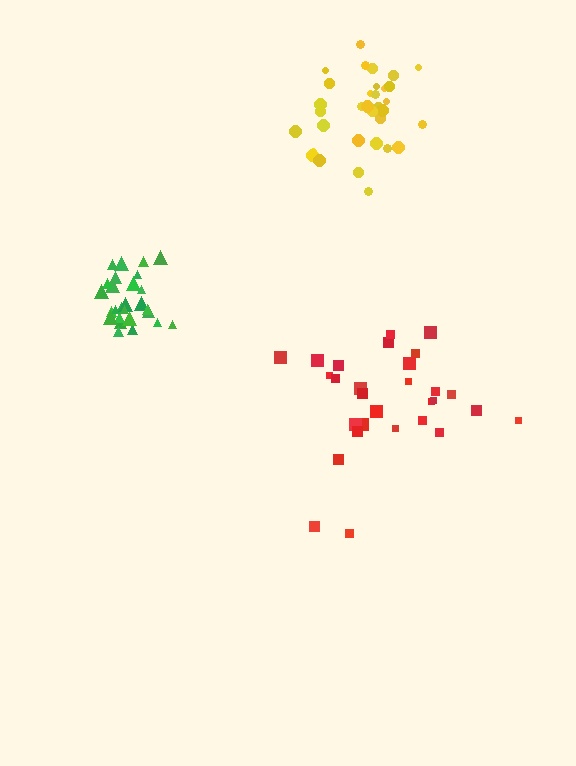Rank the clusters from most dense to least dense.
green, yellow, red.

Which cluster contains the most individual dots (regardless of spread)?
Yellow (33).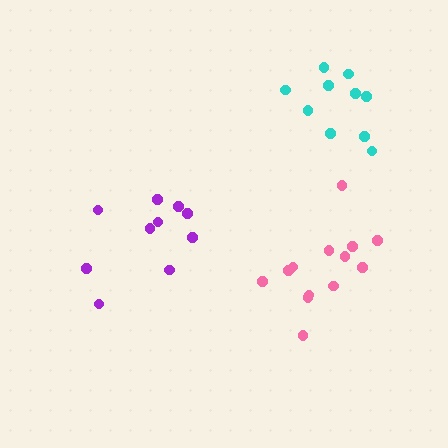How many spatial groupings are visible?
There are 3 spatial groupings.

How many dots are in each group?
Group 1: 10 dots, Group 2: 10 dots, Group 3: 13 dots (33 total).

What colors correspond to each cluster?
The clusters are colored: purple, cyan, pink.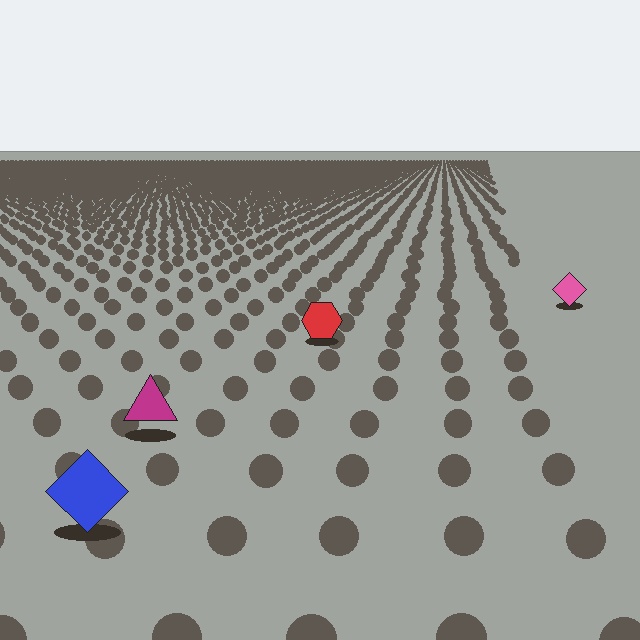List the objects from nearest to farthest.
From nearest to farthest: the blue diamond, the magenta triangle, the red hexagon, the pink diamond.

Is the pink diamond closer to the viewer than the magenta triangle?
No. The magenta triangle is closer — you can tell from the texture gradient: the ground texture is coarser near it.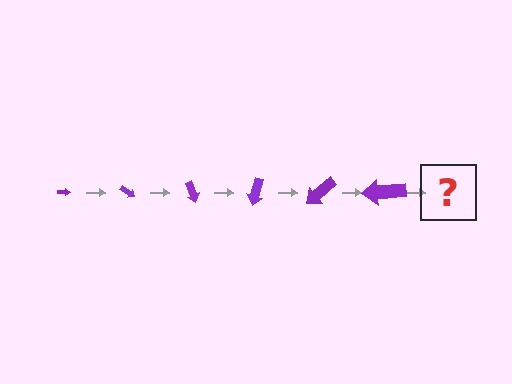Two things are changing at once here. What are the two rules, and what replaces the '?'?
The two rules are that the arrow grows larger each step and it rotates 35 degrees each step. The '?' should be an arrow, larger than the previous one and rotated 210 degrees from the start.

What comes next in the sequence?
The next element should be an arrow, larger than the previous one and rotated 210 degrees from the start.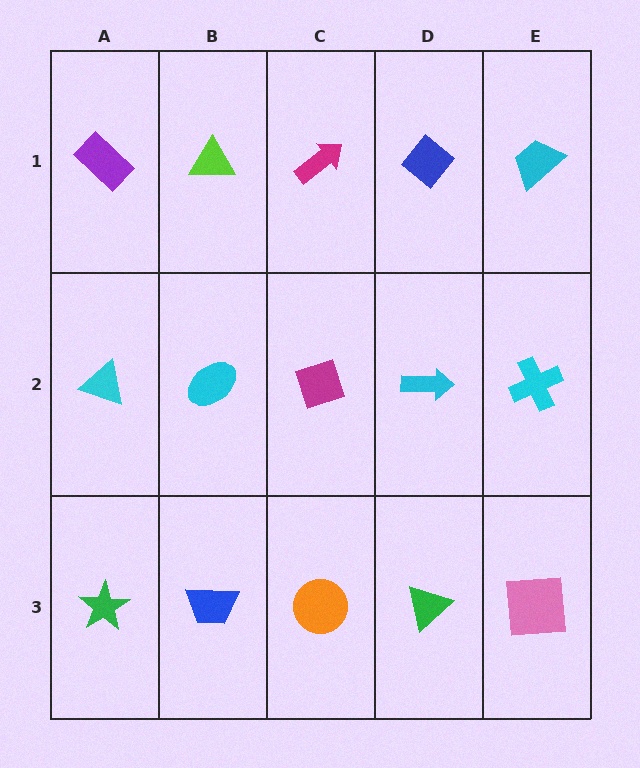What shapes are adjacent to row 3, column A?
A cyan triangle (row 2, column A), a blue trapezoid (row 3, column B).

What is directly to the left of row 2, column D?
A magenta diamond.